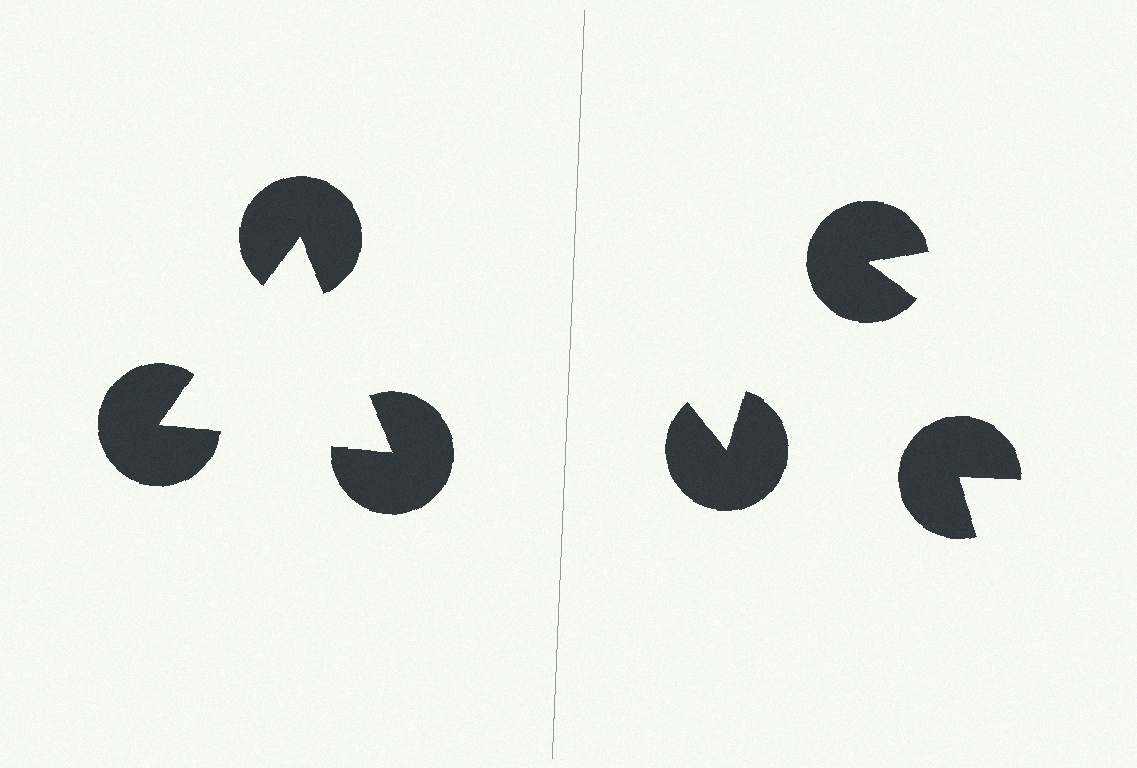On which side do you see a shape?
An illusory triangle appears on the left side. On the right side the wedge cuts are rotated, so no coherent shape forms.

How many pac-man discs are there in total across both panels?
6 — 3 on each side.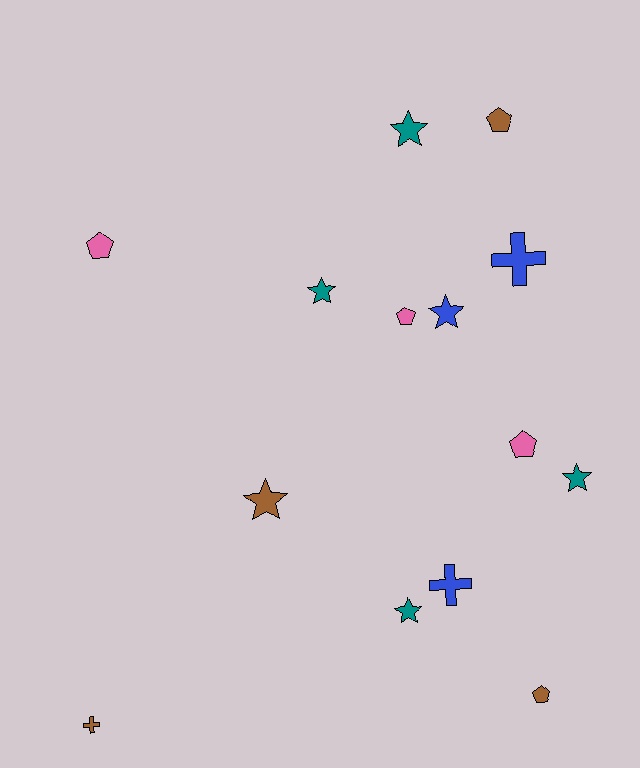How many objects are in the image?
There are 14 objects.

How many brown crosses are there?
There is 1 brown cross.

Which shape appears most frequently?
Star, with 6 objects.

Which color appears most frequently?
Teal, with 4 objects.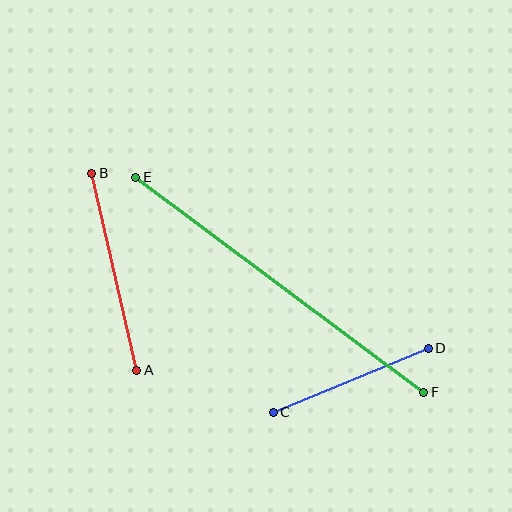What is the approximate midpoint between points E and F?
The midpoint is at approximately (280, 285) pixels.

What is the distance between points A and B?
The distance is approximately 202 pixels.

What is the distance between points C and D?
The distance is approximately 168 pixels.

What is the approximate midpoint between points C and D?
The midpoint is at approximately (351, 380) pixels.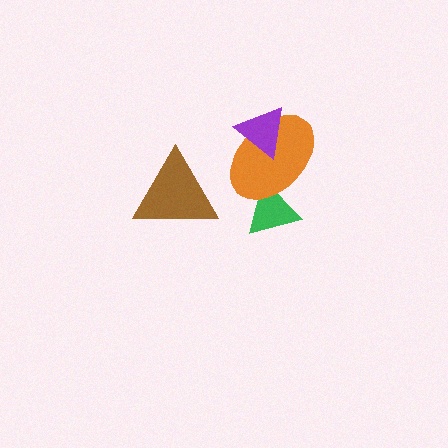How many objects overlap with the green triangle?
1 object overlaps with the green triangle.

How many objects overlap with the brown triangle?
0 objects overlap with the brown triangle.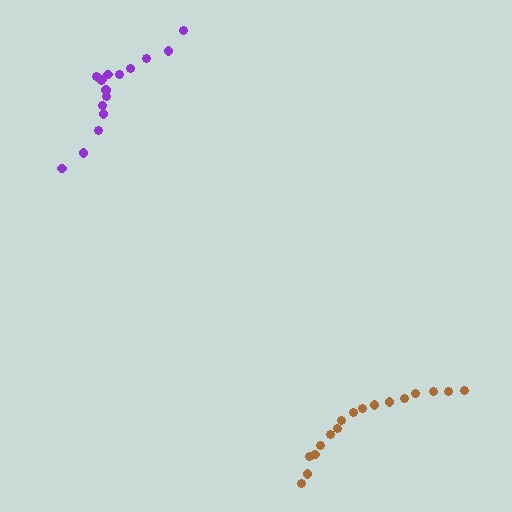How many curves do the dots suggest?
There are 2 distinct paths.